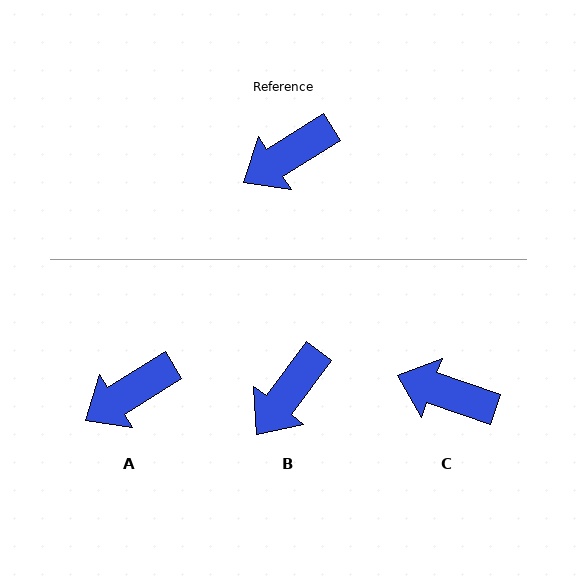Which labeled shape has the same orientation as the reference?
A.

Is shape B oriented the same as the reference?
No, it is off by about 21 degrees.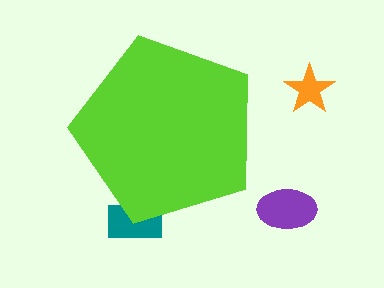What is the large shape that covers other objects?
A lime pentagon.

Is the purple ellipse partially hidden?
No, the purple ellipse is fully visible.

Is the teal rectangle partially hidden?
Yes, the teal rectangle is partially hidden behind the lime pentagon.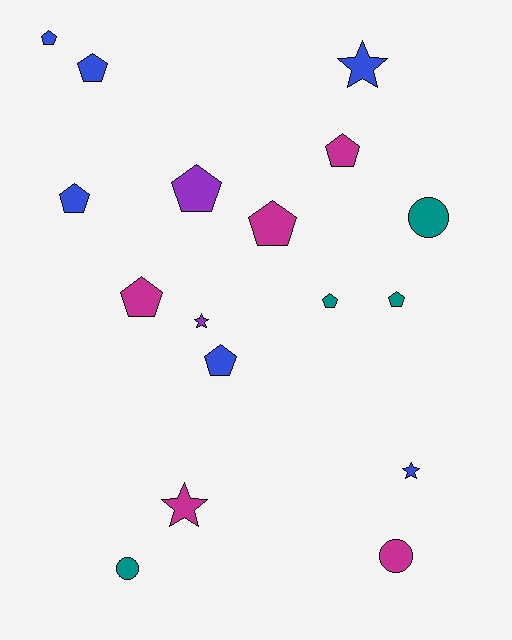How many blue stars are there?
There are 2 blue stars.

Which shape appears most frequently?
Pentagon, with 10 objects.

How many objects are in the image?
There are 17 objects.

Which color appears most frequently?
Blue, with 6 objects.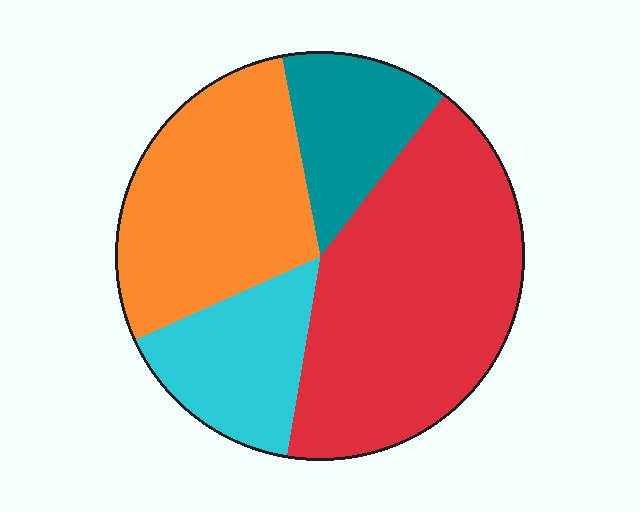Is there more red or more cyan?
Red.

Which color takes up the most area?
Red, at roughly 40%.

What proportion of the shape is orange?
Orange covers 29% of the shape.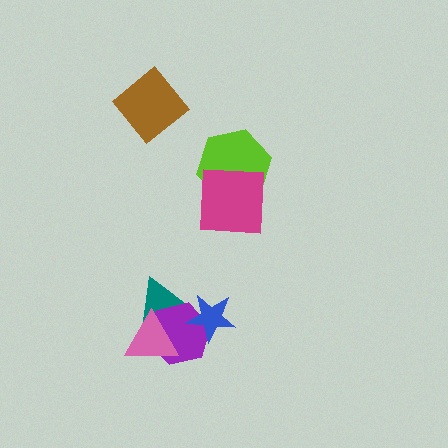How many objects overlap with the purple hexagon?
3 objects overlap with the purple hexagon.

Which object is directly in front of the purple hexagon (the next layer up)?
The blue star is directly in front of the purple hexagon.